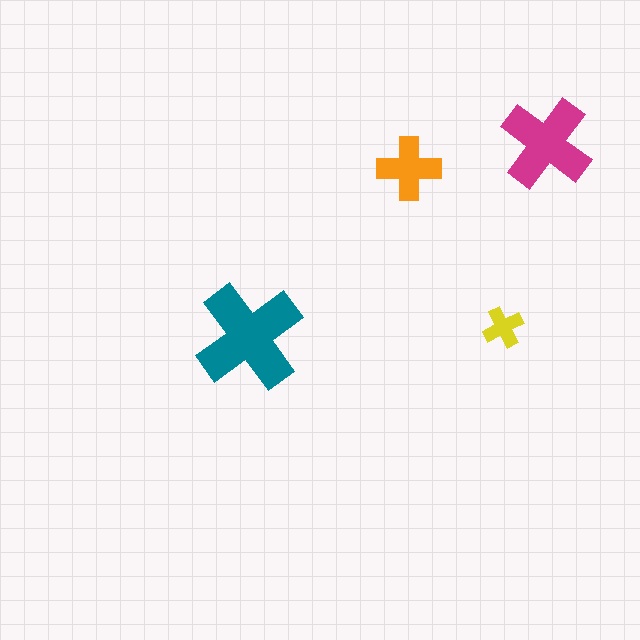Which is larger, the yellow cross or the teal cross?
The teal one.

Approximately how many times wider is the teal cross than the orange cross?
About 1.5 times wider.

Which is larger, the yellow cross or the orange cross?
The orange one.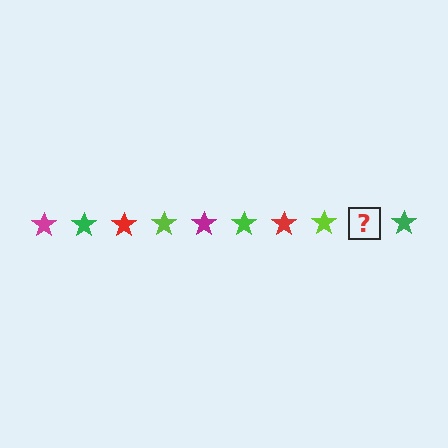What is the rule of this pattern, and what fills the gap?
The rule is that the pattern cycles through magenta, green, red, lime stars. The gap should be filled with a magenta star.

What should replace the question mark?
The question mark should be replaced with a magenta star.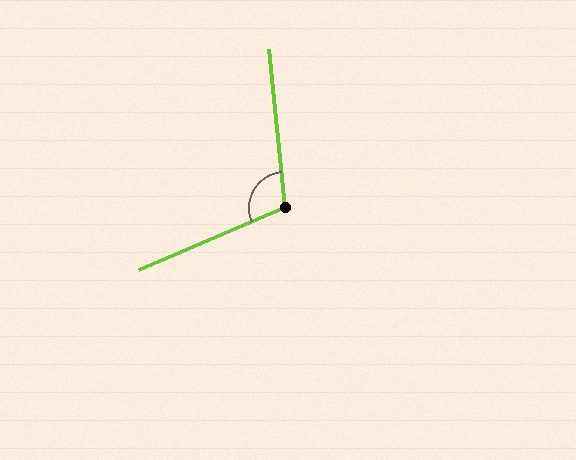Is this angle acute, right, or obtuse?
It is obtuse.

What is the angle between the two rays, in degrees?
Approximately 107 degrees.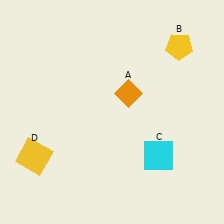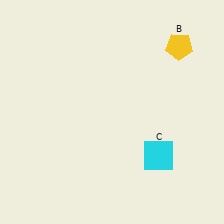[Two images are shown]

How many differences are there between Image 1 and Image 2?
There are 2 differences between the two images.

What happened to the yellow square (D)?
The yellow square (D) was removed in Image 2. It was in the bottom-left area of Image 1.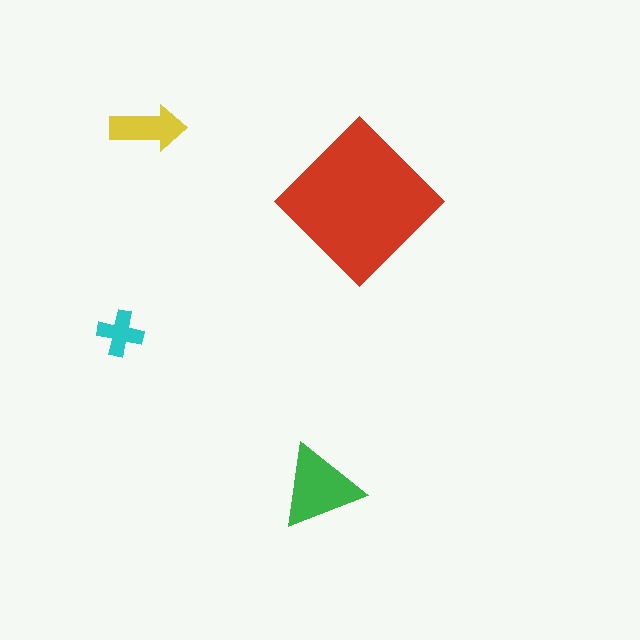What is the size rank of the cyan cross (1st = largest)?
4th.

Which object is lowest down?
The green triangle is bottommost.